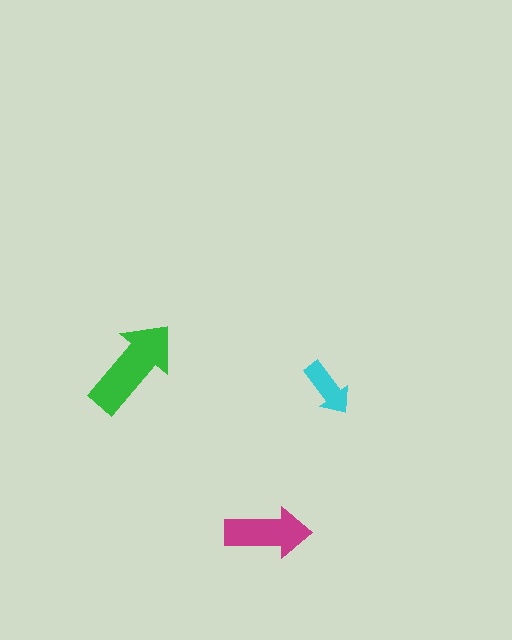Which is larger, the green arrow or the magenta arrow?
The green one.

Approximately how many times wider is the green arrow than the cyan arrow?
About 2 times wider.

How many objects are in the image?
There are 3 objects in the image.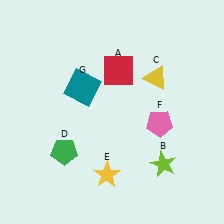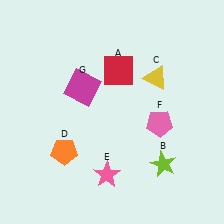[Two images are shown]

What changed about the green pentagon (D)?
In Image 1, D is green. In Image 2, it changed to orange.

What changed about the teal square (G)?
In Image 1, G is teal. In Image 2, it changed to magenta.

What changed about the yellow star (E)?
In Image 1, E is yellow. In Image 2, it changed to pink.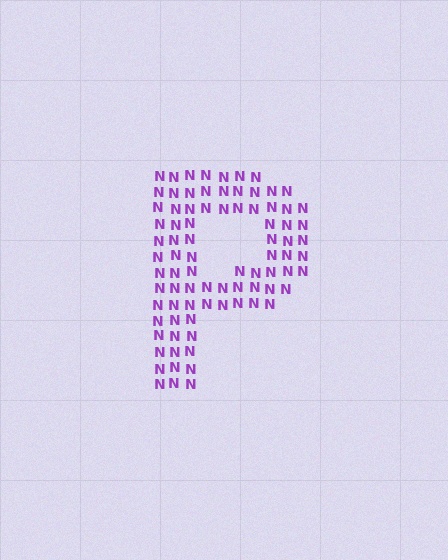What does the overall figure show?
The overall figure shows the letter P.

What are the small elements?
The small elements are letter N's.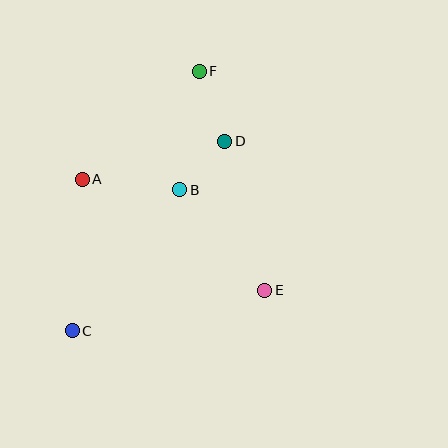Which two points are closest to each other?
Points B and D are closest to each other.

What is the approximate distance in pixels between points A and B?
The distance between A and B is approximately 98 pixels.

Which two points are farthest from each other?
Points C and F are farthest from each other.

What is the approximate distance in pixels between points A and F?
The distance between A and F is approximately 159 pixels.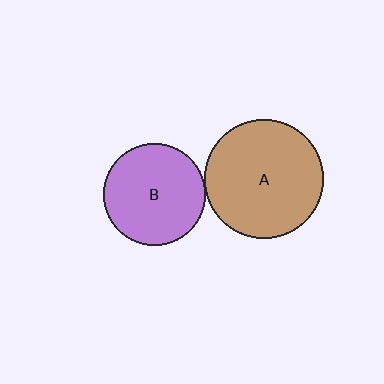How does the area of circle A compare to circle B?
Approximately 1.4 times.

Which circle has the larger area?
Circle A (brown).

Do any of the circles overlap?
No, none of the circles overlap.